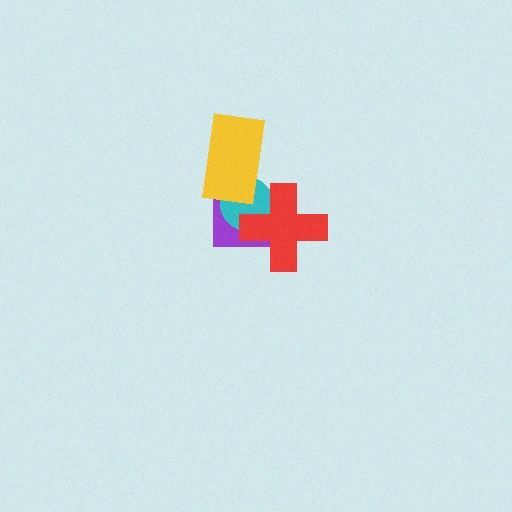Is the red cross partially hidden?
No, no other shape covers it.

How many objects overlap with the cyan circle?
3 objects overlap with the cyan circle.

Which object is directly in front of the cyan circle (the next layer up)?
The red cross is directly in front of the cyan circle.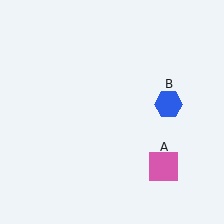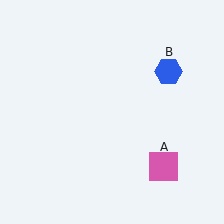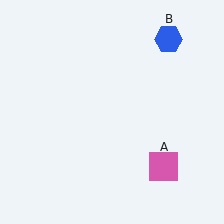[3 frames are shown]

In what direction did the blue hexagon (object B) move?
The blue hexagon (object B) moved up.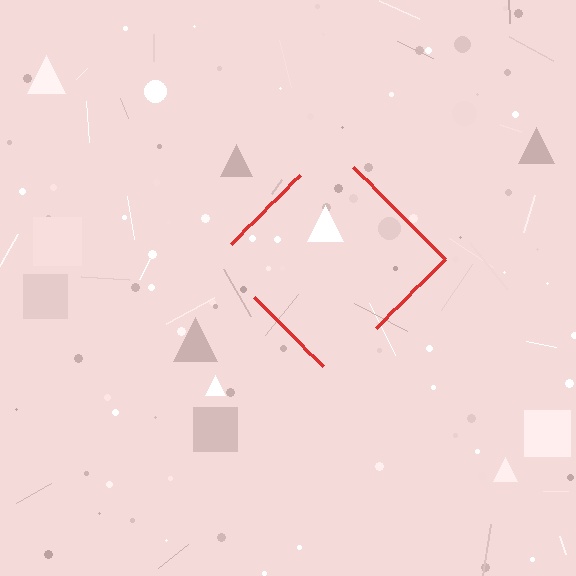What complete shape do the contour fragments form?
The contour fragments form a diamond.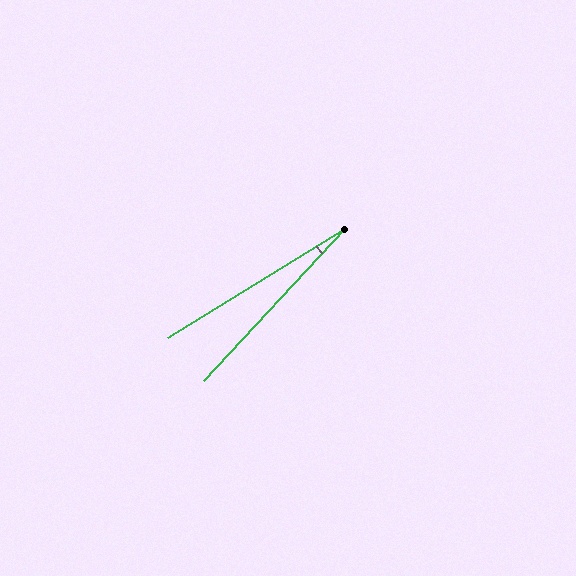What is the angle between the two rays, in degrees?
Approximately 15 degrees.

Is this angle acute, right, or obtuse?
It is acute.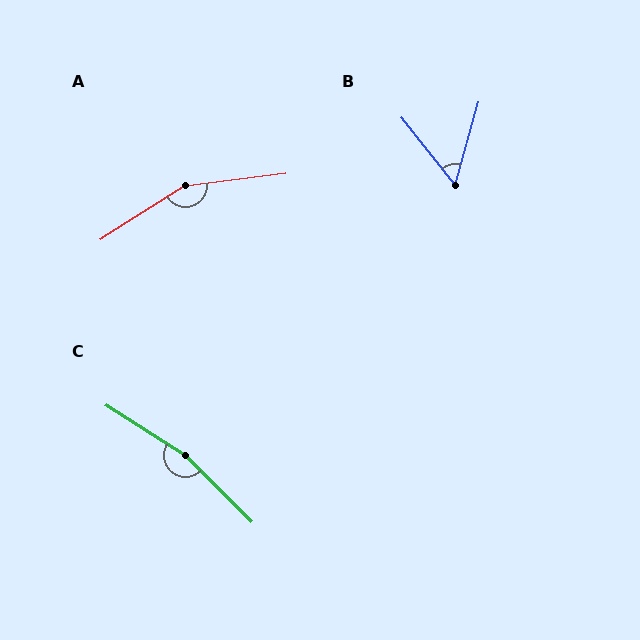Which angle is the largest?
C, at approximately 167 degrees.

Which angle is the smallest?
B, at approximately 55 degrees.